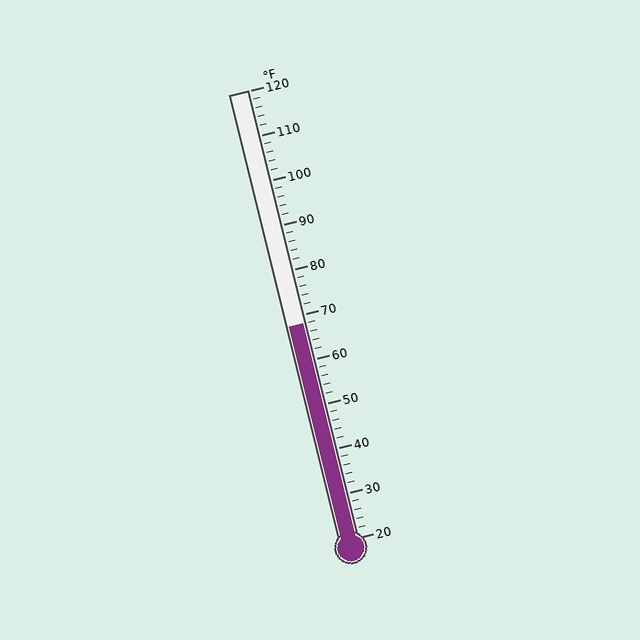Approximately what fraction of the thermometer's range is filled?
The thermometer is filled to approximately 50% of its range.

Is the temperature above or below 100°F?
The temperature is below 100°F.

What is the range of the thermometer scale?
The thermometer scale ranges from 20°F to 120°F.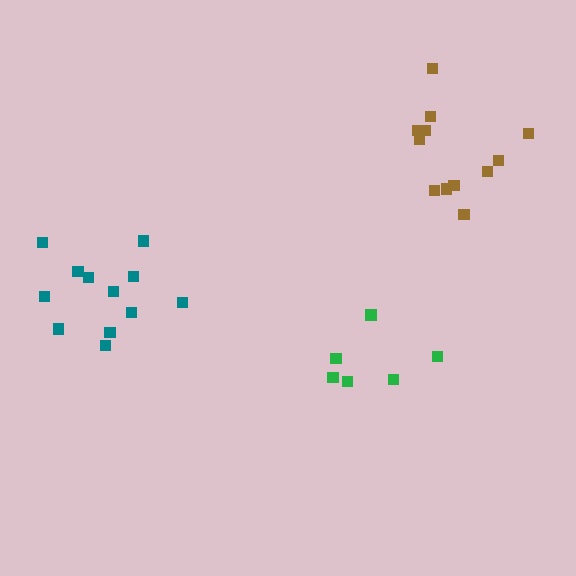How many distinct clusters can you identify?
There are 3 distinct clusters.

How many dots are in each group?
Group 1: 12 dots, Group 2: 6 dots, Group 3: 12 dots (30 total).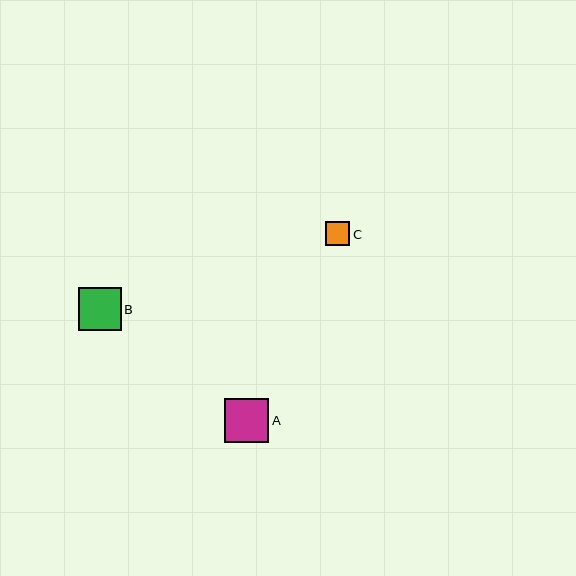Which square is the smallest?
Square C is the smallest with a size of approximately 24 pixels.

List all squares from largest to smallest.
From largest to smallest: A, B, C.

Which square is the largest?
Square A is the largest with a size of approximately 45 pixels.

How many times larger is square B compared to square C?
Square B is approximately 1.8 times the size of square C.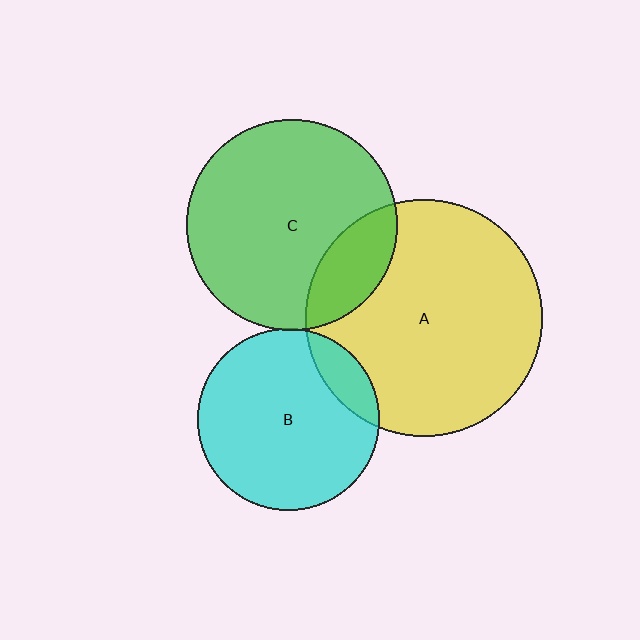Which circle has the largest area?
Circle A (yellow).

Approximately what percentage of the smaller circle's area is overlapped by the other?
Approximately 15%.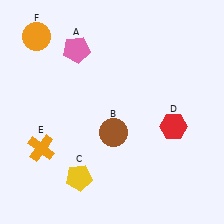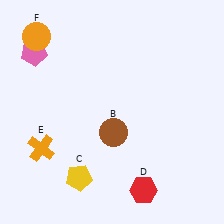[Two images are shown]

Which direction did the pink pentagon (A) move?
The pink pentagon (A) moved left.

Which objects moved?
The objects that moved are: the pink pentagon (A), the red hexagon (D).